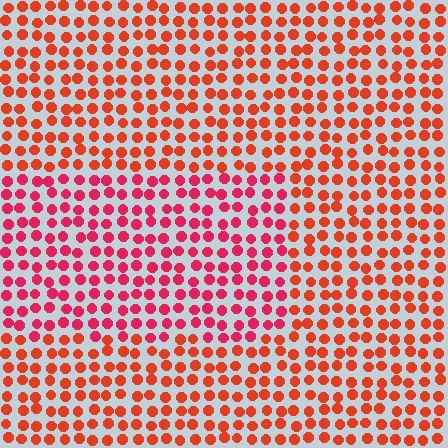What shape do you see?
I see a rectangle.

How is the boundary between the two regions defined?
The boundary is defined purely by a slight shift in hue (about 28 degrees). Spacing, size, and orientation are identical on both sides.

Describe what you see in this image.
The image is filled with small red elements in a uniform arrangement. A rectangle-shaped region is visible where the elements are tinted to a slightly different hue, forming a subtle color boundary.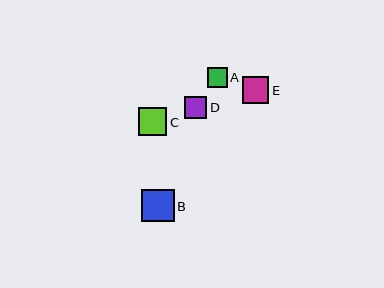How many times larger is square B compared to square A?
Square B is approximately 1.6 times the size of square A.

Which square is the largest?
Square B is the largest with a size of approximately 32 pixels.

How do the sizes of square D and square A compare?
Square D and square A are approximately the same size.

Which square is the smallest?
Square A is the smallest with a size of approximately 20 pixels.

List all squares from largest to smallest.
From largest to smallest: B, C, E, D, A.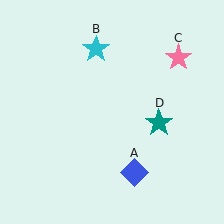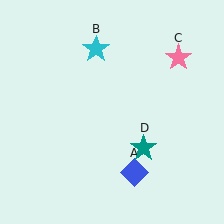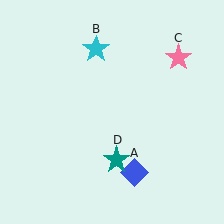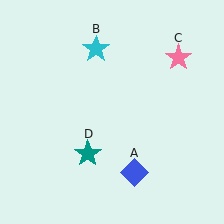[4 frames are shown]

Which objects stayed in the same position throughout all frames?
Blue diamond (object A) and cyan star (object B) and pink star (object C) remained stationary.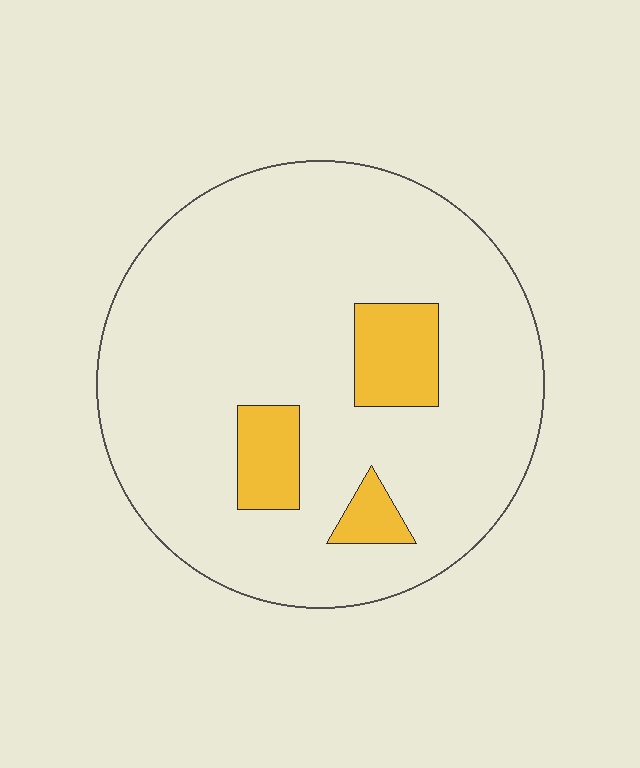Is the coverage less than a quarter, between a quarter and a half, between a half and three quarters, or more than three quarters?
Less than a quarter.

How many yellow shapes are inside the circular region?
3.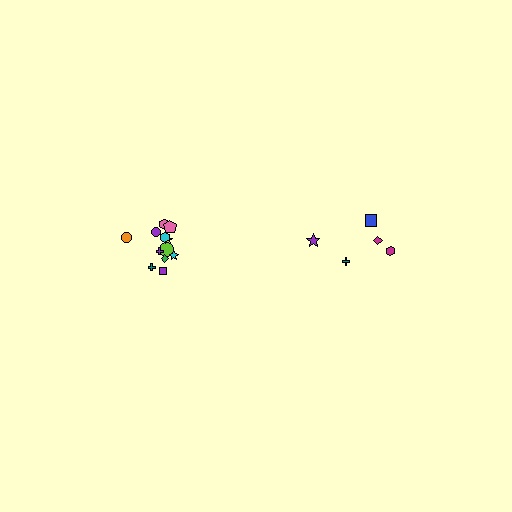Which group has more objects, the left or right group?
The left group.